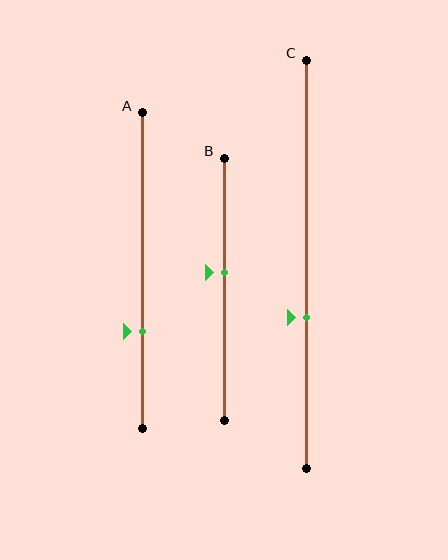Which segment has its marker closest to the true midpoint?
Segment B has its marker closest to the true midpoint.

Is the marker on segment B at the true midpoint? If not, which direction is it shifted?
No, the marker on segment B is shifted upward by about 7% of the segment length.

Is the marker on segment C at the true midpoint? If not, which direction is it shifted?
No, the marker on segment C is shifted downward by about 13% of the segment length.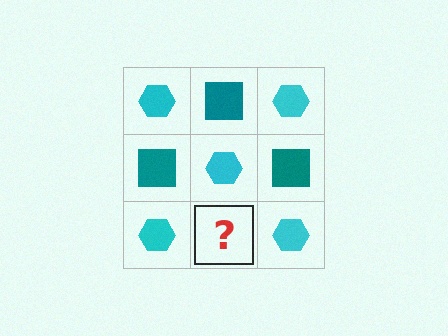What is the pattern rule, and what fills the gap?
The rule is that it alternates cyan hexagon and teal square in a checkerboard pattern. The gap should be filled with a teal square.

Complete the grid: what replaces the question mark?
The question mark should be replaced with a teal square.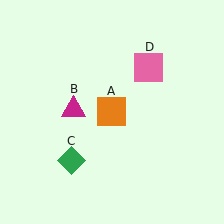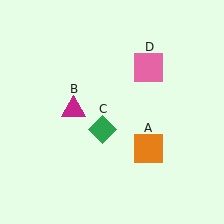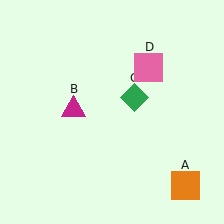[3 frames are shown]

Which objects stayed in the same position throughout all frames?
Magenta triangle (object B) and pink square (object D) remained stationary.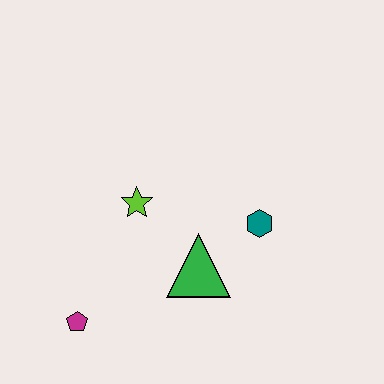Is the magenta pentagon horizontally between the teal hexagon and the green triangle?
No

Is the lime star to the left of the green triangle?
Yes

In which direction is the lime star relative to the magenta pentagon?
The lime star is above the magenta pentagon.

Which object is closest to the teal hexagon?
The green triangle is closest to the teal hexagon.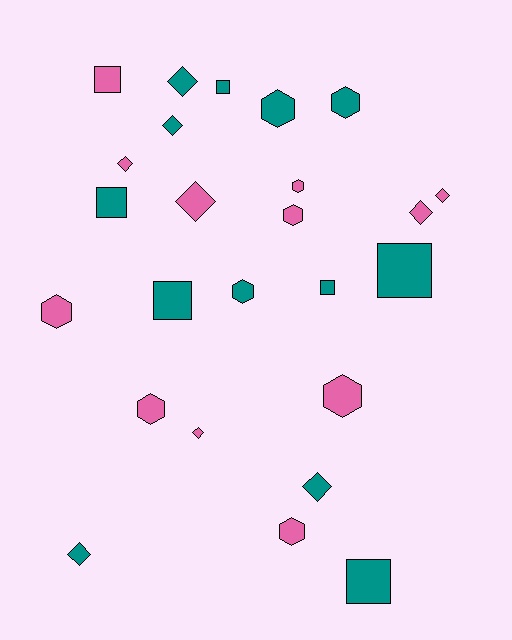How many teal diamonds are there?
There are 4 teal diamonds.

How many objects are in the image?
There are 25 objects.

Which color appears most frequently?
Teal, with 13 objects.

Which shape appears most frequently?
Hexagon, with 9 objects.